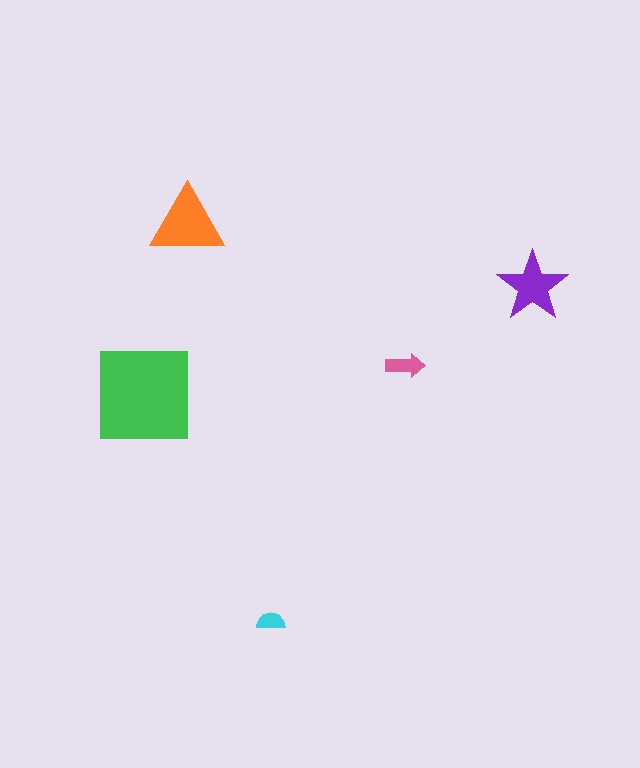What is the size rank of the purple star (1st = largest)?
3rd.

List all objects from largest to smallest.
The green square, the orange triangle, the purple star, the pink arrow, the cyan semicircle.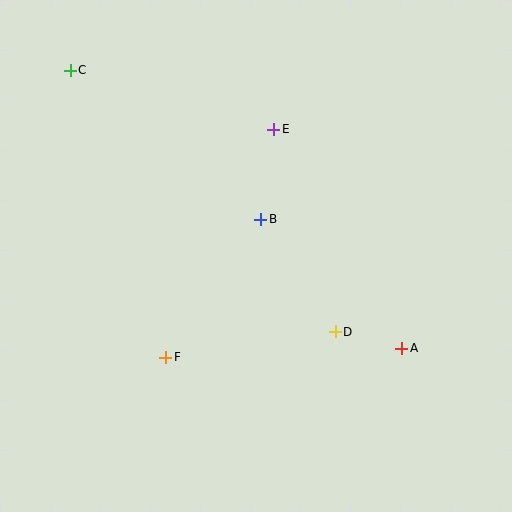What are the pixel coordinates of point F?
Point F is at (165, 357).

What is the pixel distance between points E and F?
The distance between E and F is 252 pixels.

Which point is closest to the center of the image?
Point B at (261, 219) is closest to the center.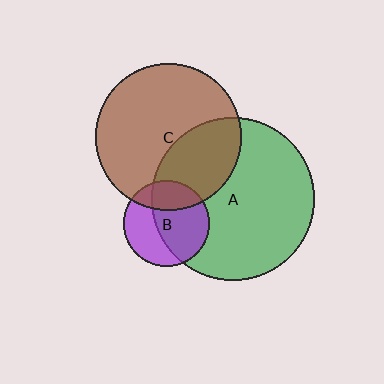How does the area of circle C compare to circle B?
Approximately 2.9 times.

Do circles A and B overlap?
Yes.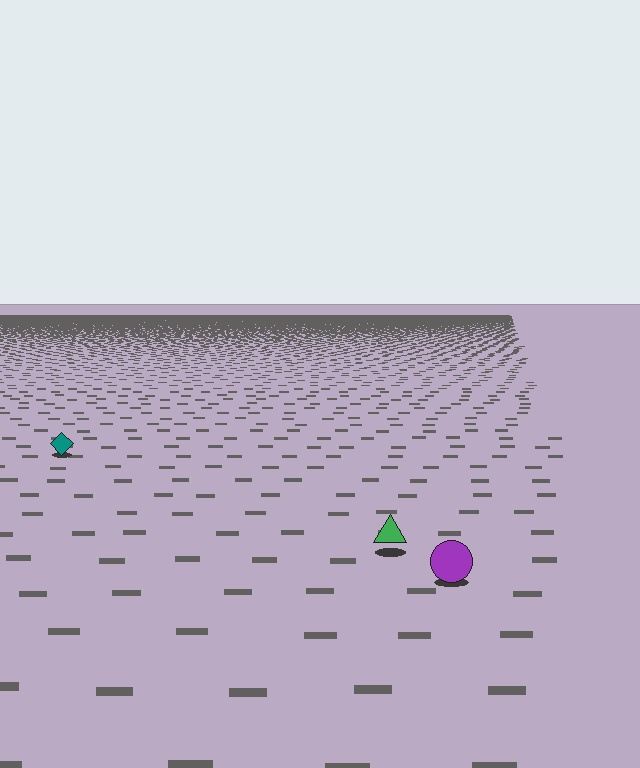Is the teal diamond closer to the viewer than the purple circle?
No. The purple circle is closer — you can tell from the texture gradient: the ground texture is coarser near it.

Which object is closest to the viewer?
The purple circle is closest. The texture marks near it are larger and more spread out.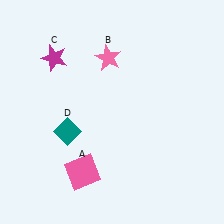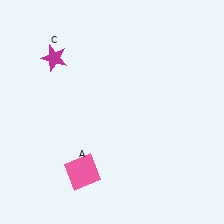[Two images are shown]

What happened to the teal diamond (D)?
The teal diamond (D) was removed in Image 2. It was in the bottom-left area of Image 1.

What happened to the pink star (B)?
The pink star (B) was removed in Image 2. It was in the top-left area of Image 1.